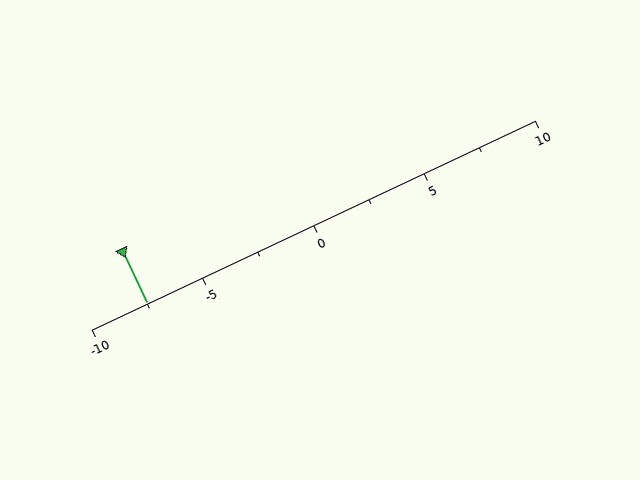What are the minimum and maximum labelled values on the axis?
The axis runs from -10 to 10.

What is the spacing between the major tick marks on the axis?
The major ticks are spaced 5 apart.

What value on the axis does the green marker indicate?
The marker indicates approximately -7.5.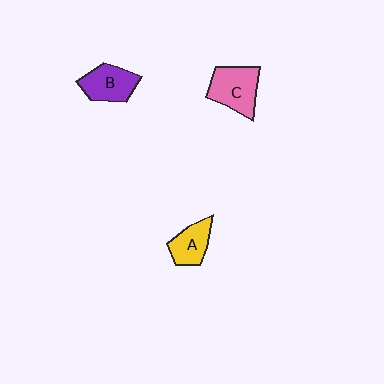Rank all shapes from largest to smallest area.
From largest to smallest: C (pink), B (purple), A (yellow).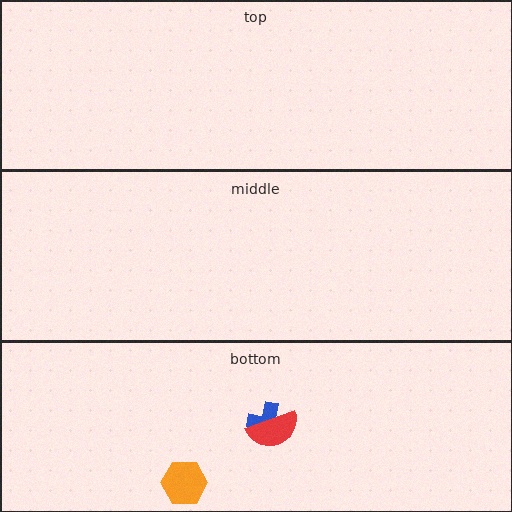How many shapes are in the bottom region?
3.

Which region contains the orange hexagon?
The bottom region.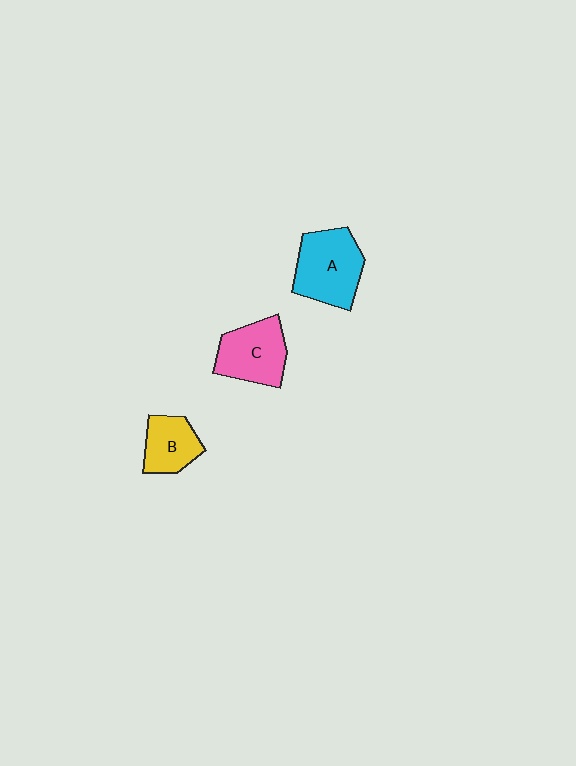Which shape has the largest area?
Shape A (cyan).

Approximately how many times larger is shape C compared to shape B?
Approximately 1.4 times.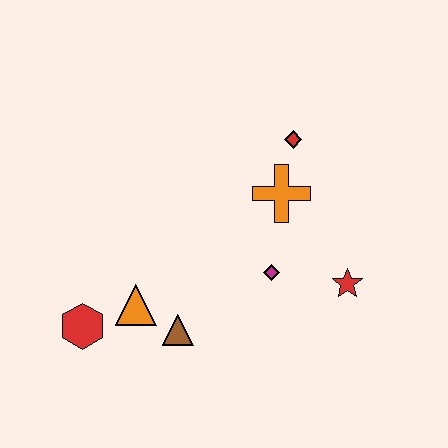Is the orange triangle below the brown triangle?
No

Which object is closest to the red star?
The magenta diamond is closest to the red star.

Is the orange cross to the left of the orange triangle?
No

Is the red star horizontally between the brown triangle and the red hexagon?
No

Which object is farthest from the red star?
The red hexagon is farthest from the red star.